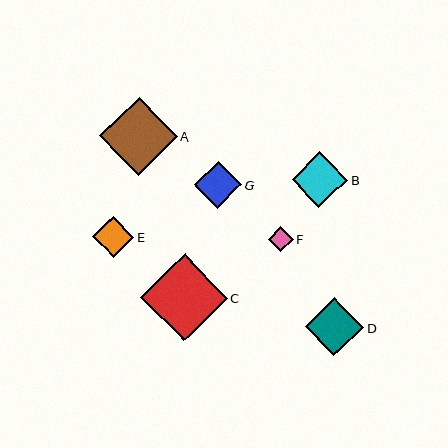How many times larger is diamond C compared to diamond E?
Diamond C is approximately 2.1 times the size of diamond E.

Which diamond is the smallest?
Diamond F is the smallest with a size of approximately 25 pixels.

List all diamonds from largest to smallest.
From largest to smallest: C, A, D, B, G, E, F.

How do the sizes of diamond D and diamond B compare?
Diamond D and diamond B are approximately the same size.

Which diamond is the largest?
Diamond C is the largest with a size of approximately 87 pixels.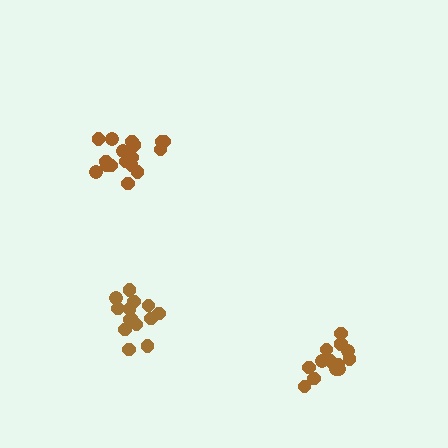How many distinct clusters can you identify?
There are 3 distinct clusters.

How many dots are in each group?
Group 1: 18 dots, Group 2: 14 dots, Group 3: 14 dots (46 total).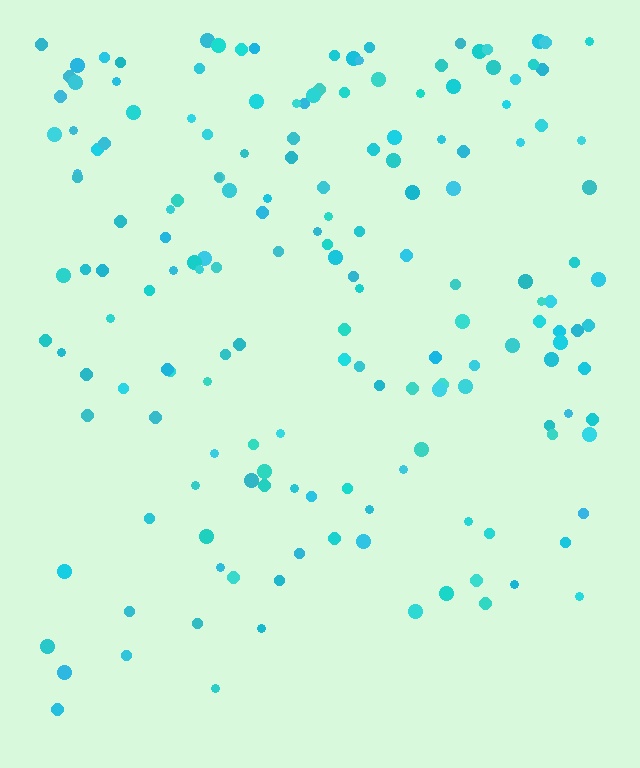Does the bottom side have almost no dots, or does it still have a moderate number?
Still a moderate number, just noticeably fewer than the top.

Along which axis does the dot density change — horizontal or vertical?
Vertical.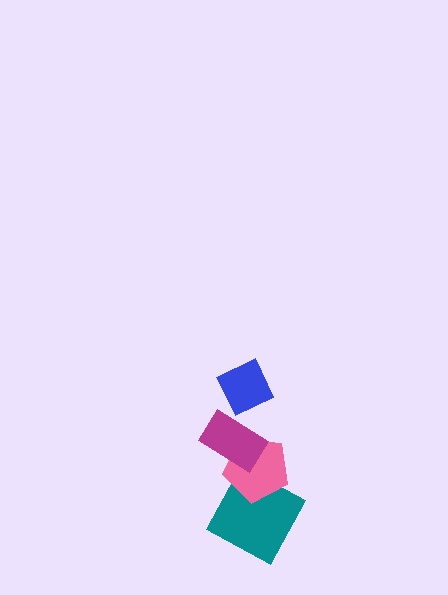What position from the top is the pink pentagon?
The pink pentagon is 3rd from the top.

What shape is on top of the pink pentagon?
The magenta rectangle is on top of the pink pentagon.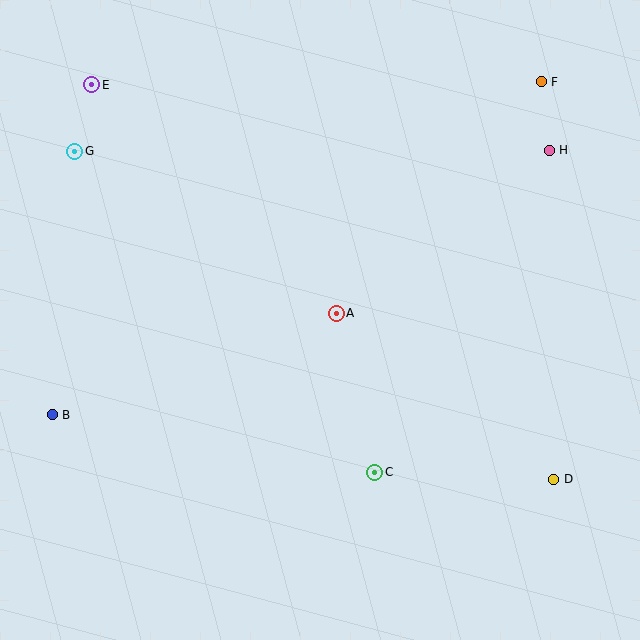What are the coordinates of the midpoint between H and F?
The midpoint between H and F is at (545, 116).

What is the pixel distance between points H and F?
The distance between H and F is 69 pixels.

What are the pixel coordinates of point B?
Point B is at (52, 415).